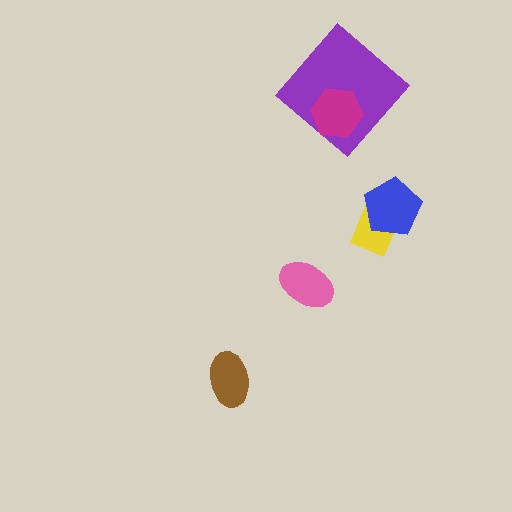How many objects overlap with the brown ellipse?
0 objects overlap with the brown ellipse.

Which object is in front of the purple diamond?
The magenta hexagon is in front of the purple diamond.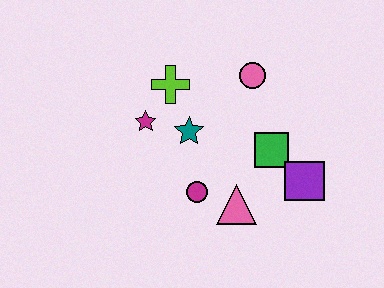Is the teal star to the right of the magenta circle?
No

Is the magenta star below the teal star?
No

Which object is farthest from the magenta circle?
The pink circle is farthest from the magenta circle.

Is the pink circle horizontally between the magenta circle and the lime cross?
No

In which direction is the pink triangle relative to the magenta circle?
The pink triangle is to the right of the magenta circle.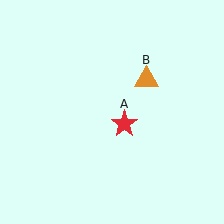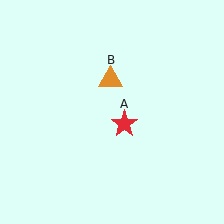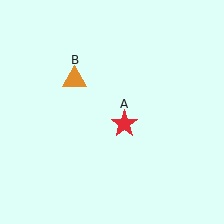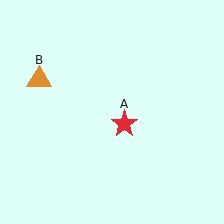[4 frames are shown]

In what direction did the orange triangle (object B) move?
The orange triangle (object B) moved left.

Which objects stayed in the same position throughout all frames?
Red star (object A) remained stationary.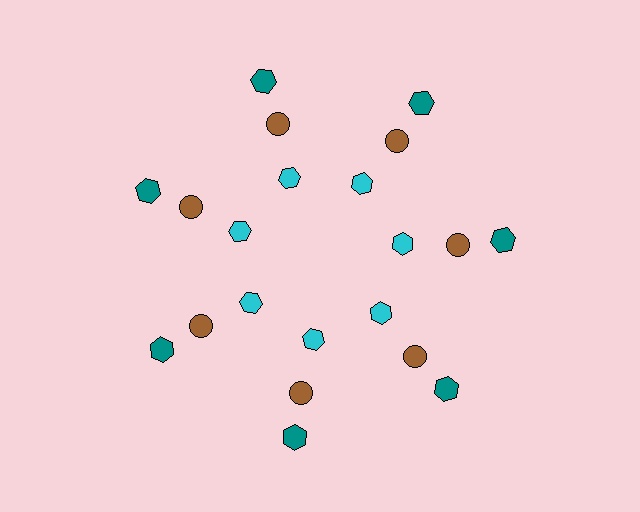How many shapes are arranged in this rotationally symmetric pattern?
There are 21 shapes, arranged in 7 groups of 3.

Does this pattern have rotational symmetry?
Yes, this pattern has 7-fold rotational symmetry. It looks the same after rotating 51 degrees around the center.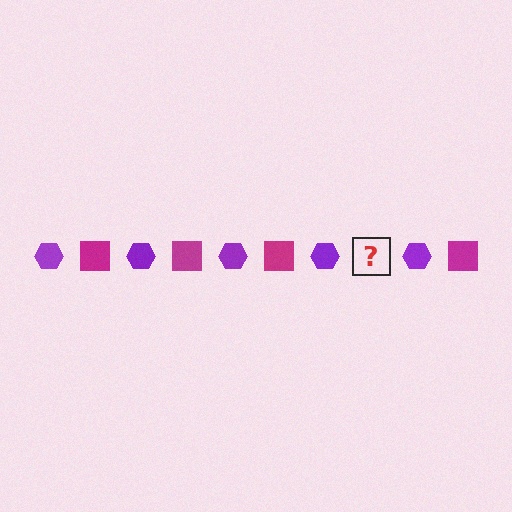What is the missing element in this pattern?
The missing element is a magenta square.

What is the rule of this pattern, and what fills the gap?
The rule is that the pattern alternates between purple hexagon and magenta square. The gap should be filled with a magenta square.